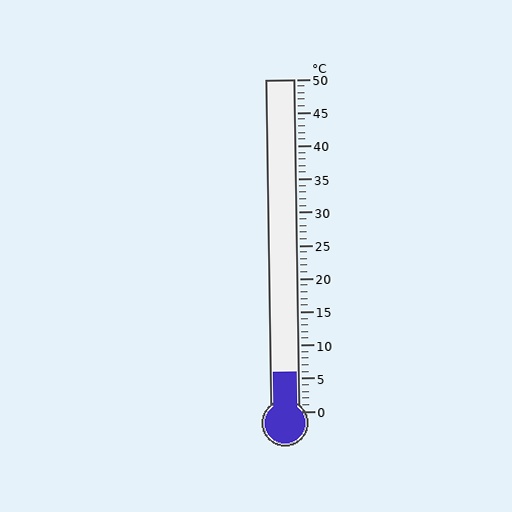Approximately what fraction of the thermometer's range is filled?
The thermometer is filled to approximately 10% of its range.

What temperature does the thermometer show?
The thermometer shows approximately 6°C.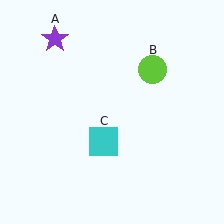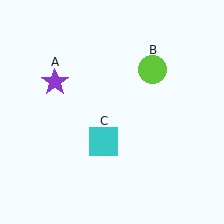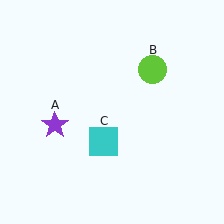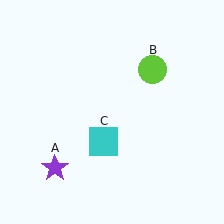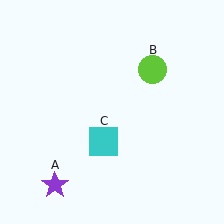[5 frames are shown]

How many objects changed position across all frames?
1 object changed position: purple star (object A).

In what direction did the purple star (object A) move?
The purple star (object A) moved down.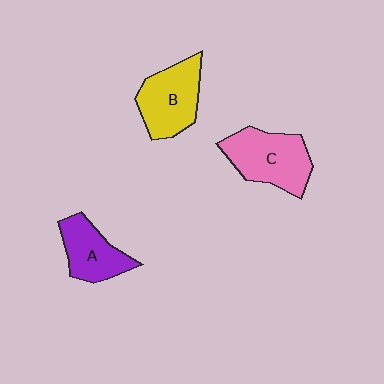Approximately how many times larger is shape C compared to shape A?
Approximately 1.4 times.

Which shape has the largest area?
Shape C (pink).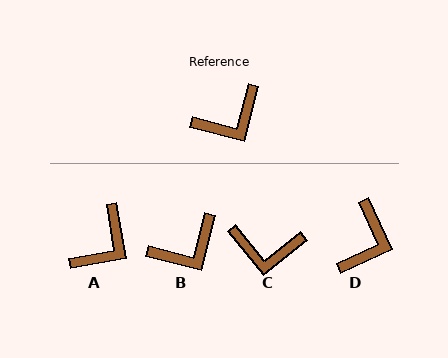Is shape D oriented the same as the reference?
No, it is off by about 39 degrees.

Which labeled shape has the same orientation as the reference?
B.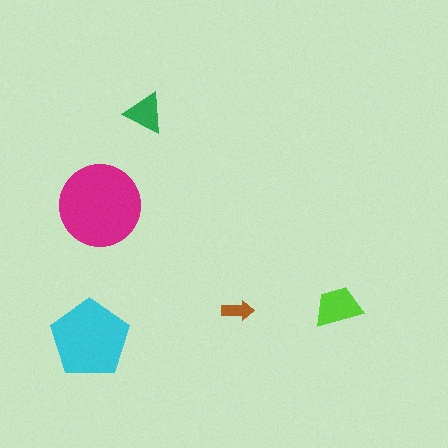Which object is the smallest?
The brown arrow.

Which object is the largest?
The magenta circle.